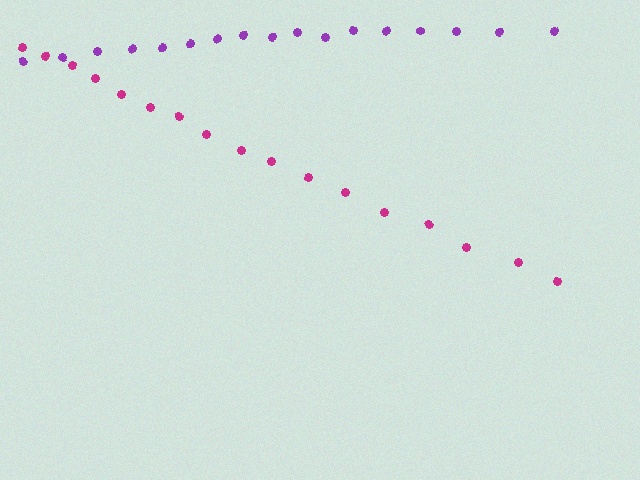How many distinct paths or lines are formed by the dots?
There are 2 distinct paths.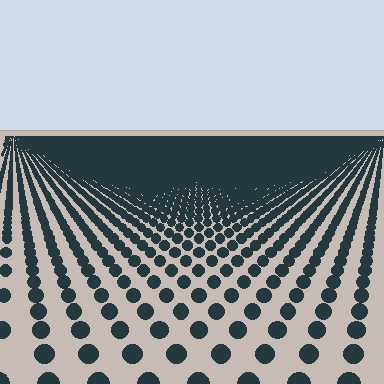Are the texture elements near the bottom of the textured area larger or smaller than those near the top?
Larger. Near the bottom, elements are closer to the viewer and appear at a bigger on-screen size.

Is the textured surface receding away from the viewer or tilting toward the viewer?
The surface is receding away from the viewer. Texture elements get smaller and denser toward the top.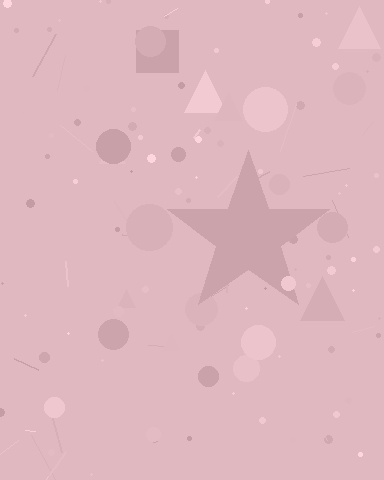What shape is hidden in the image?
A star is hidden in the image.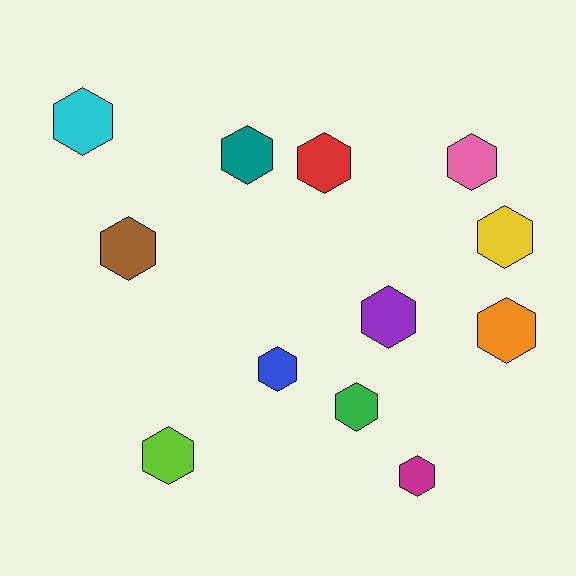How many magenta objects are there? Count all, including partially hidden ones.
There is 1 magenta object.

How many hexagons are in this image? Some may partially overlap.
There are 12 hexagons.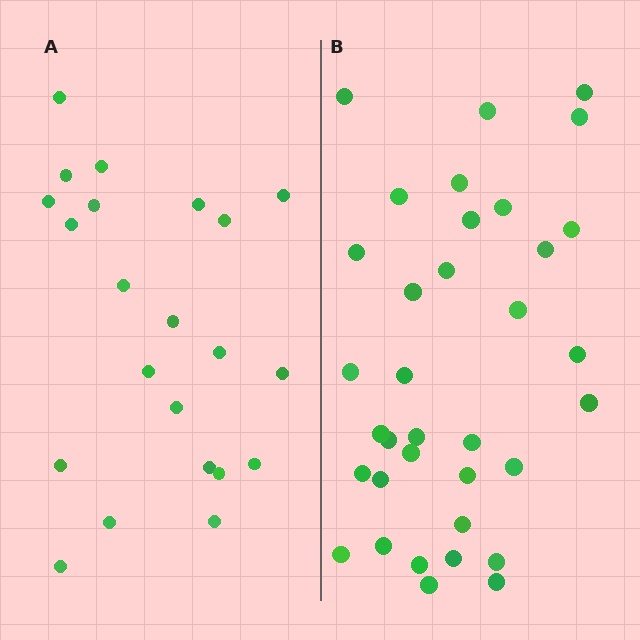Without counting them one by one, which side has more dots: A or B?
Region B (the right region) has more dots.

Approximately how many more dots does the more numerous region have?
Region B has approximately 15 more dots than region A.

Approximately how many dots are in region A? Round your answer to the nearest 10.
About 20 dots. (The exact count is 22, which rounds to 20.)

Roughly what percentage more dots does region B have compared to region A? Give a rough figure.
About 60% more.